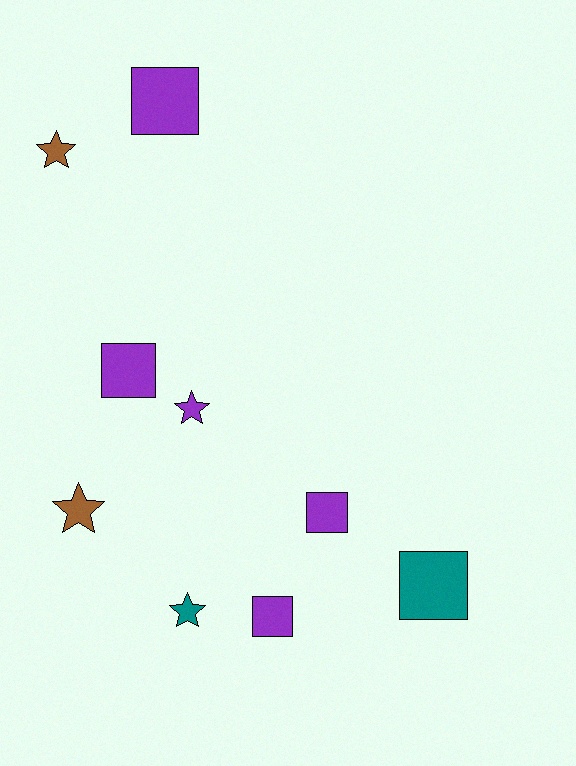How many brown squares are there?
There are no brown squares.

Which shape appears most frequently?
Square, with 5 objects.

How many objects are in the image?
There are 9 objects.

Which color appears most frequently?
Purple, with 5 objects.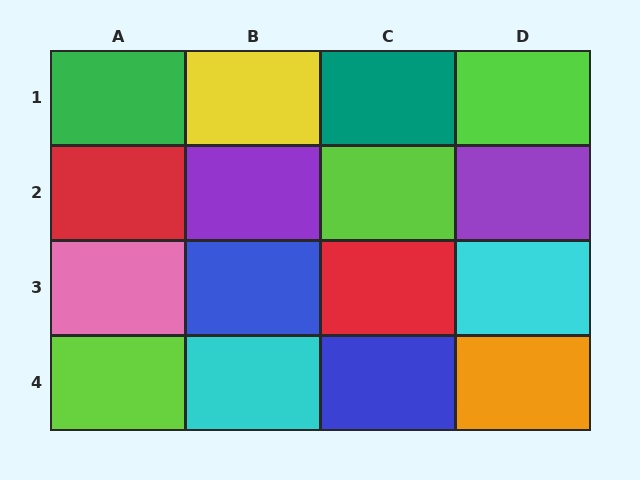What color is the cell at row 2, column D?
Purple.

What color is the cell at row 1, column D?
Lime.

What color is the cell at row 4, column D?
Orange.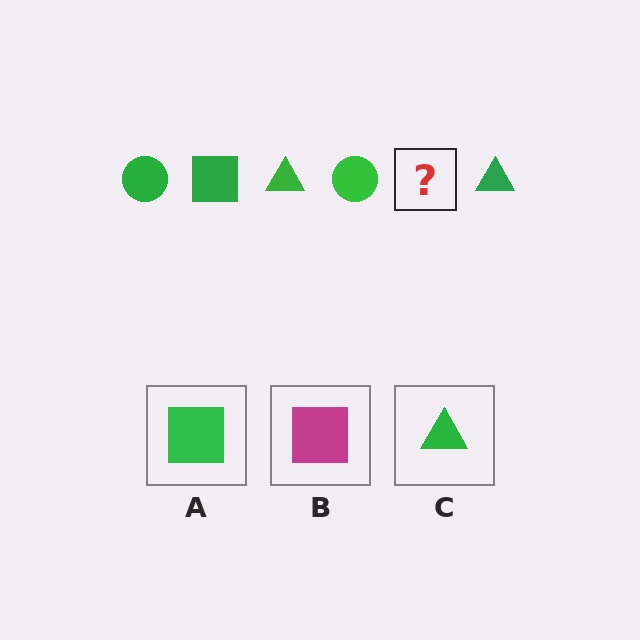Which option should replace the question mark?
Option A.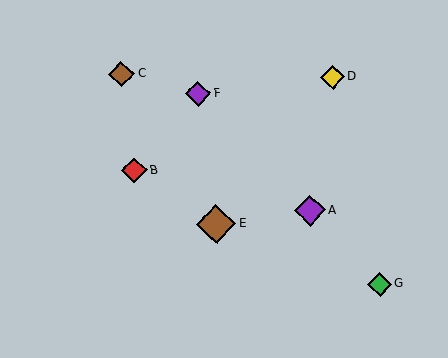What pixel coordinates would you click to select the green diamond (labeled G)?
Click at (380, 284) to select the green diamond G.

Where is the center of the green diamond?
The center of the green diamond is at (380, 284).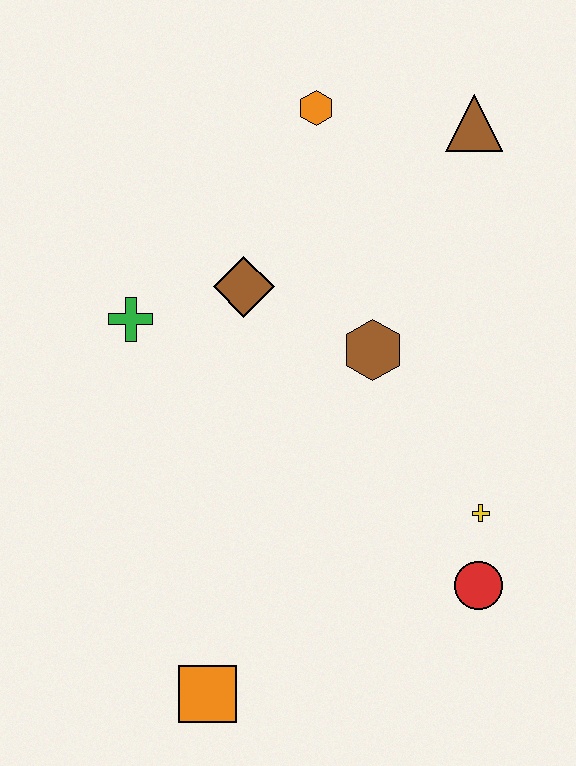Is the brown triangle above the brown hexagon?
Yes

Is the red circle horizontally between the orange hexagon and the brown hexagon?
No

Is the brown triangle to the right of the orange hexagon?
Yes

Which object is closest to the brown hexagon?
The brown diamond is closest to the brown hexagon.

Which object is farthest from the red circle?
The orange hexagon is farthest from the red circle.